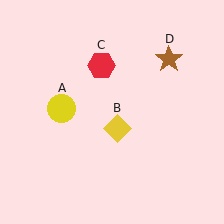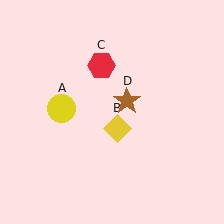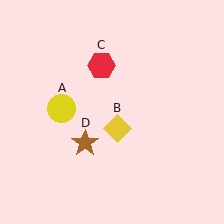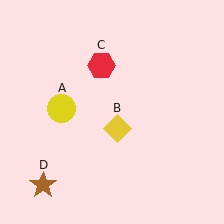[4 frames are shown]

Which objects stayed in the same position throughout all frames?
Yellow circle (object A) and yellow diamond (object B) and red hexagon (object C) remained stationary.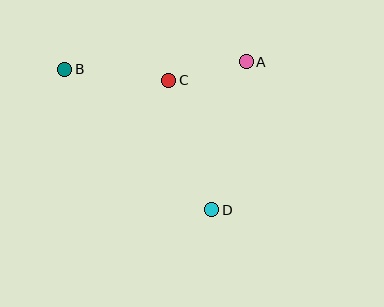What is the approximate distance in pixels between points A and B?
The distance between A and B is approximately 182 pixels.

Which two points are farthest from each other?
Points B and D are farthest from each other.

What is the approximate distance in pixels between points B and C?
The distance between B and C is approximately 105 pixels.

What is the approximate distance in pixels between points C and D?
The distance between C and D is approximately 136 pixels.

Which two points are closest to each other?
Points A and C are closest to each other.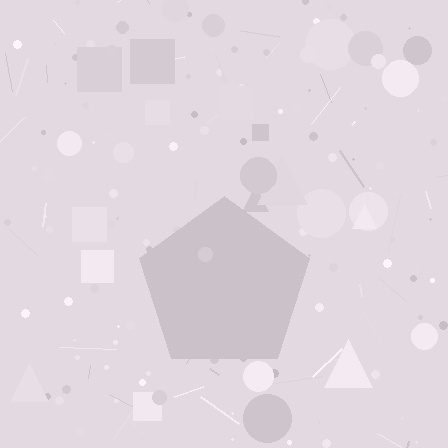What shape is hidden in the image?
A pentagon is hidden in the image.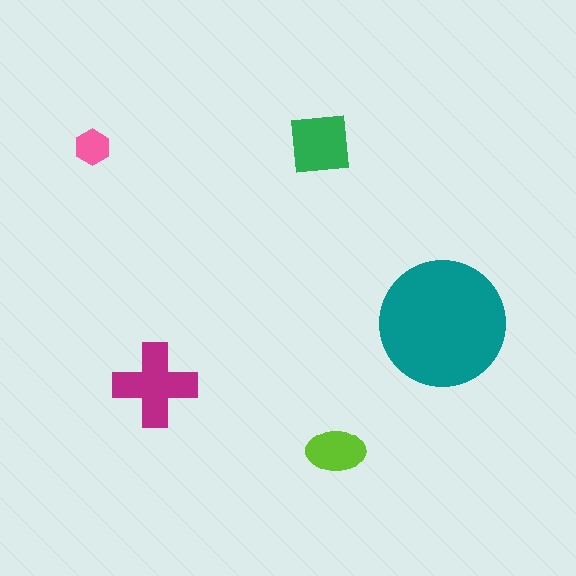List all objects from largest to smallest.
The teal circle, the magenta cross, the green square, the lime ellipse, the pink hexagon.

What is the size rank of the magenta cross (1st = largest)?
2nd.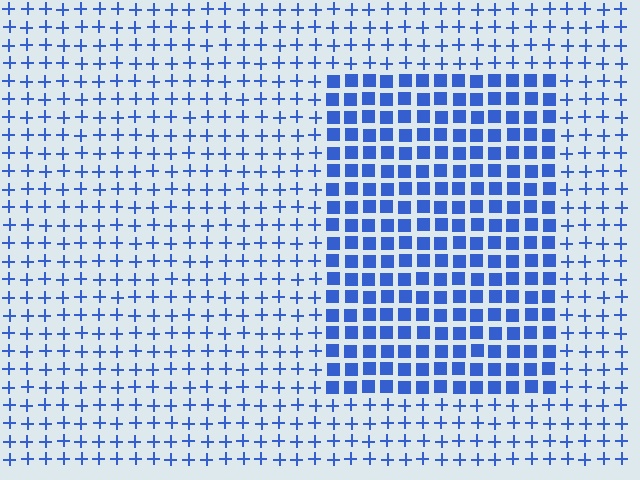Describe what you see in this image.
The image is filled with small blue elements arranged in a uniform grid. A rectangle-shaped region contains squares, while the surrounding area contains plus signs. The boundary is defined purely by the change in element shape.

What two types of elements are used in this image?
The image uses squares inside the rectangle region and plus signs outside it.